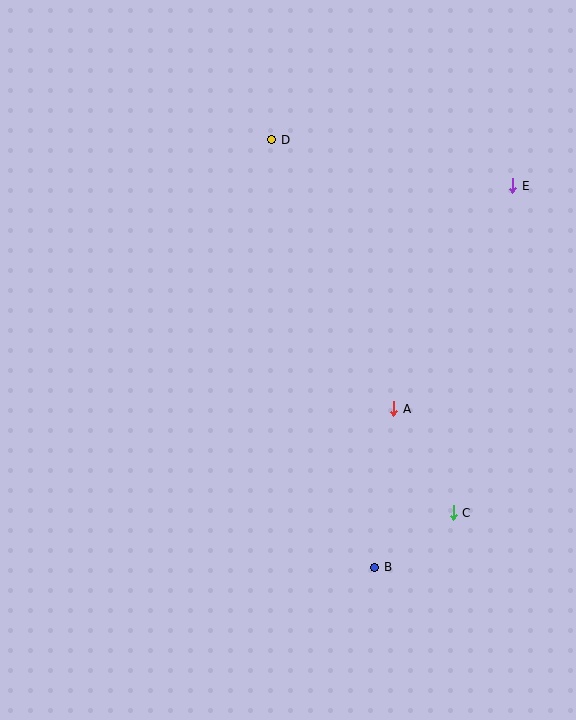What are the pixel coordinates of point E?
Point E is at (513, 186).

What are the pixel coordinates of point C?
Point C is at (453, 513).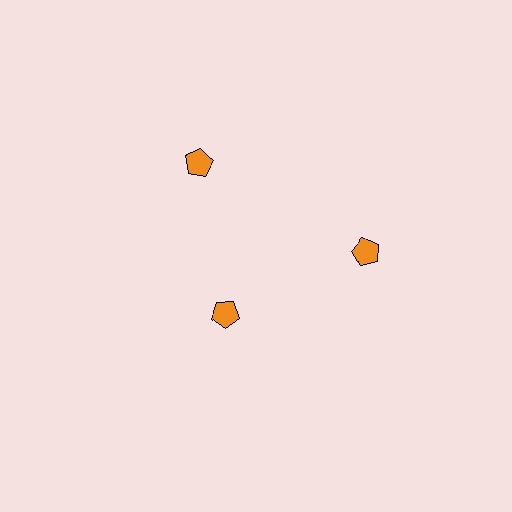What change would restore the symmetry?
The symmetry would be restored by moving it outward, back onto the ring so that all 3 pentagons sit at equal angles and equal distance from the center.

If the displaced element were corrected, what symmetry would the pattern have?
It would have 3-fold rotational symmetry — the pattern would map onto itself every 120 degrees.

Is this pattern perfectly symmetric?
No. The 3 orange pentagons are arranged in a ring, but one element near the 7 o'clock position is pulled inward toward the center, breaking the 3-fold rotational symmetry.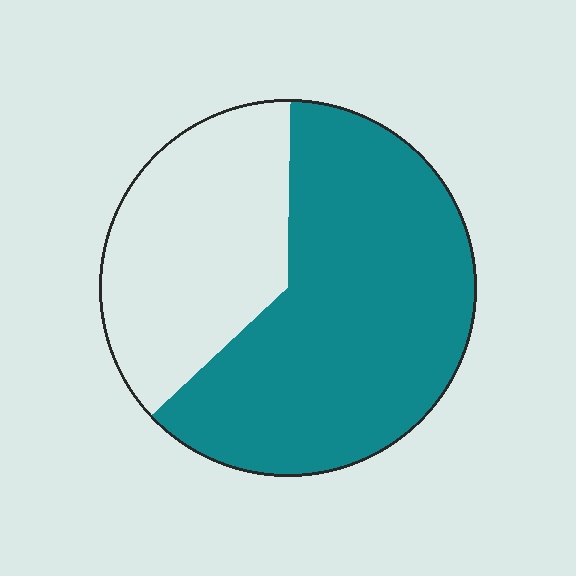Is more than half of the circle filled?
Yes.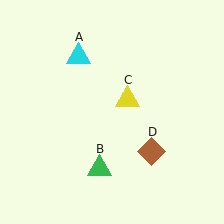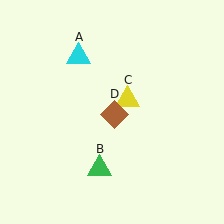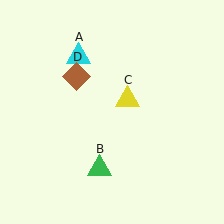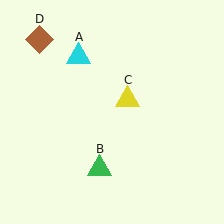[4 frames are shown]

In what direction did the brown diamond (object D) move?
The brown diamond (object D) moved up and to the left.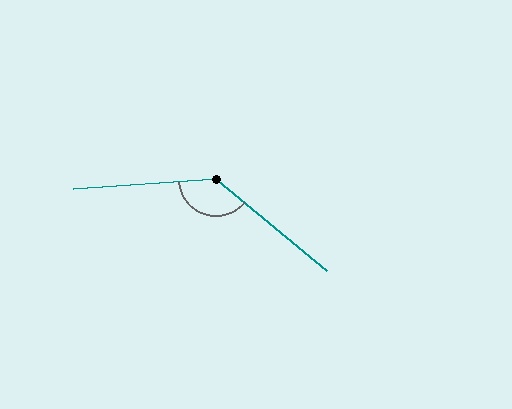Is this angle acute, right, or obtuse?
It is obtuse.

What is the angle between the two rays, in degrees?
Approximately 136 degrees.